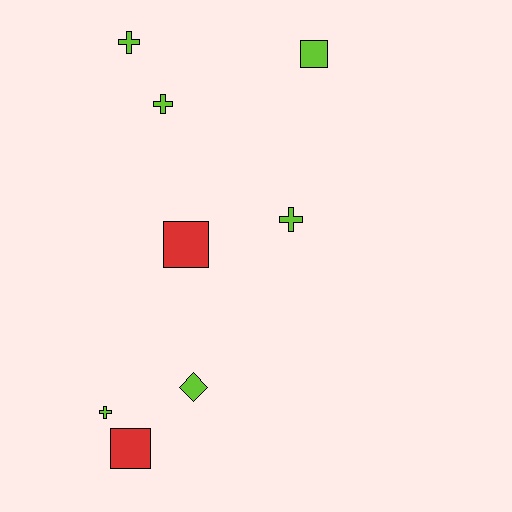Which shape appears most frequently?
Cross, with 4 objects.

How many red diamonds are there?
There are no red diamonds.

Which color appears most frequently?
Lime, with 6 objects.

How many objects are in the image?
There are 8 objects.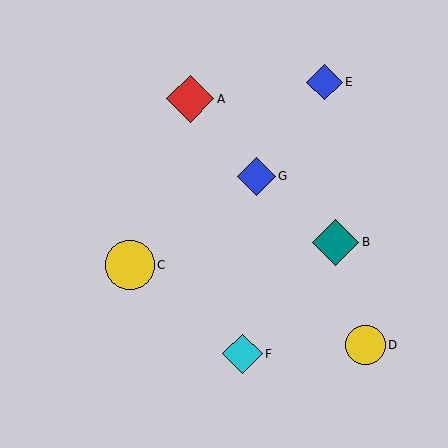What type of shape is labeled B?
Shape B is a teal diamond.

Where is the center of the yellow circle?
The center of the yellow circle is at (130, 265).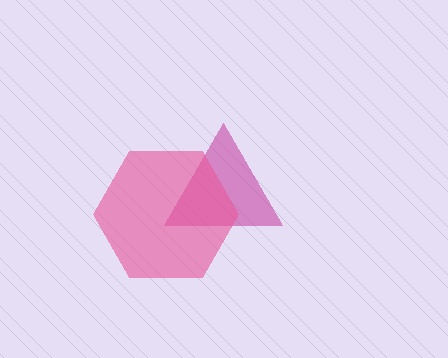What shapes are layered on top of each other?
The layered shapes are: a magenta triangle, a pink hexagon.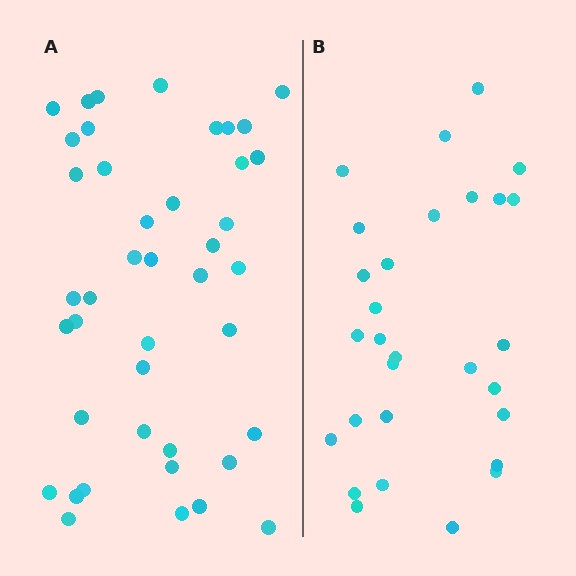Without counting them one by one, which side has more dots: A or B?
Region A (the left region) has more dots.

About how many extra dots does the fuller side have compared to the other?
Region A has approximately 15 more dots than region B.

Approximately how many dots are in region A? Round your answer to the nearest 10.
About 40 dots. (The exact count is 42, which rounds to 40.)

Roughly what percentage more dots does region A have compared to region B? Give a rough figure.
About 45% more.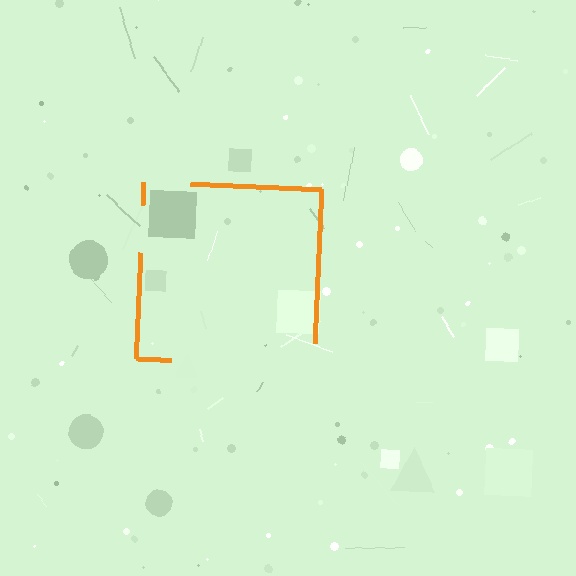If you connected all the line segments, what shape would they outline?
They would outline a square.